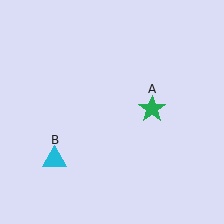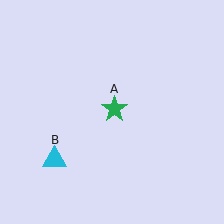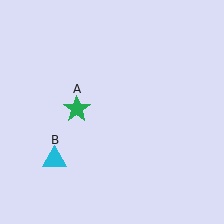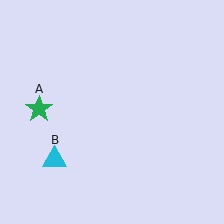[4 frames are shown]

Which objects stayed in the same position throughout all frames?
Cyan triangle (object B) remained stationary.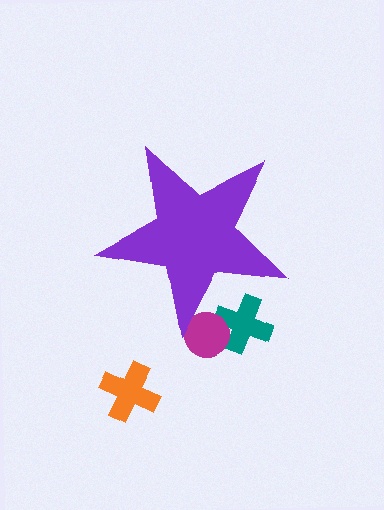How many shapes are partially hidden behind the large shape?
2 shapes are partially hidden.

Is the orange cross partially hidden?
No, the orange cross is fully visible.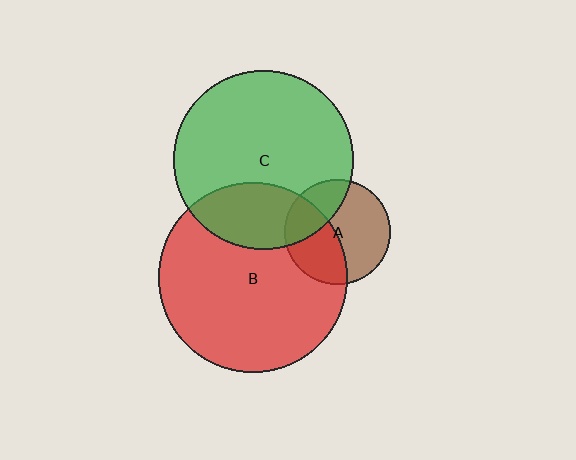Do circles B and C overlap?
Yes.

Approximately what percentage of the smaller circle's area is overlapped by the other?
Approximately 25%.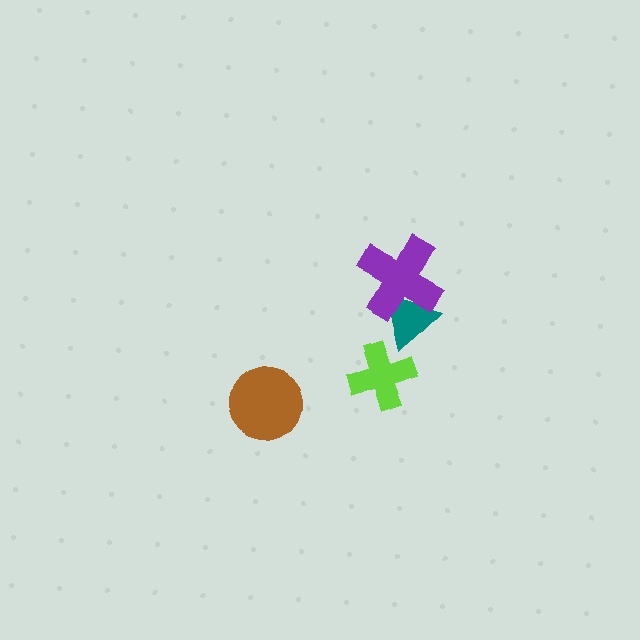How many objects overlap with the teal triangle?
1 object overlaps with the teal triangle.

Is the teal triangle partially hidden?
Yes, it is partially covered by another shape.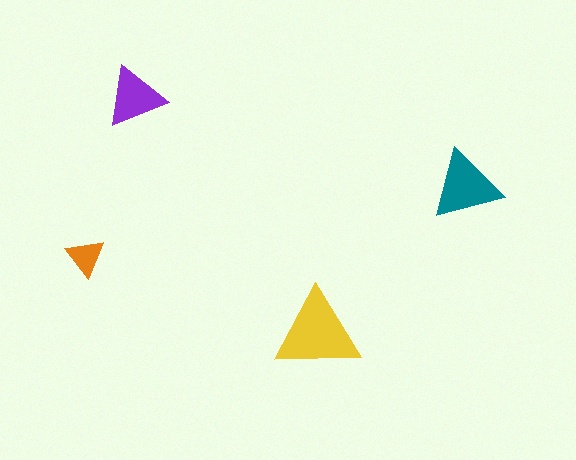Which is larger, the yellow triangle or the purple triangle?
The yellow one.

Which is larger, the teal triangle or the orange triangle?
The teal one.